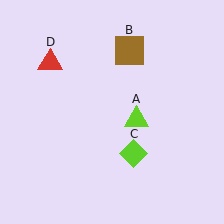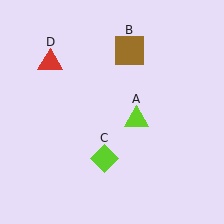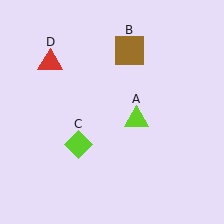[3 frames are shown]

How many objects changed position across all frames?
1 object changed position: lime diamond (object C).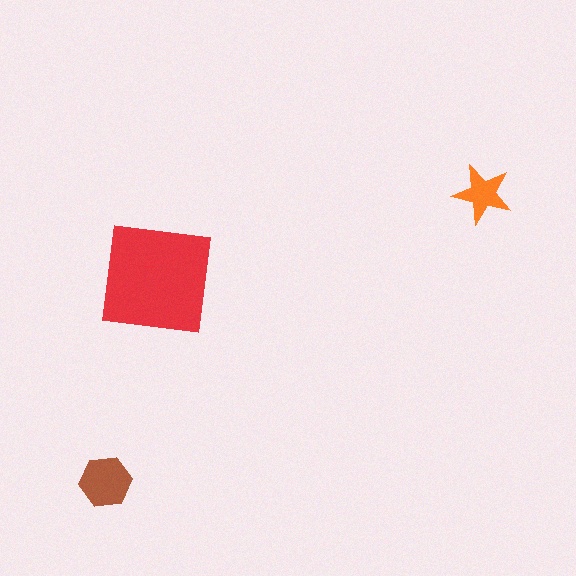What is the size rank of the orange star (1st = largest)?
3rd.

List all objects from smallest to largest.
The orange star, the brown hexagon, the red square.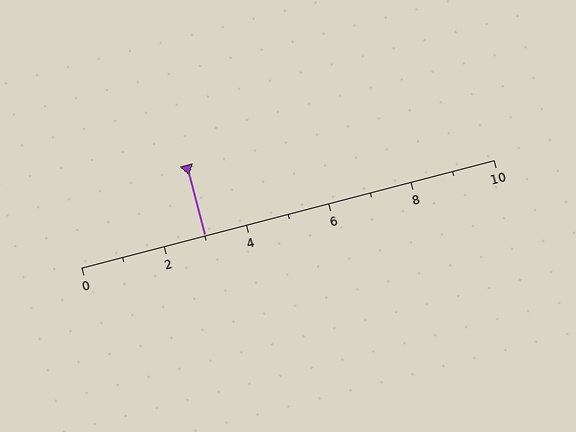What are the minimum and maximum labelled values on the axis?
The axis runs from 0 to 10.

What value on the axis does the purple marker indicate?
The marker indicates approximately 3.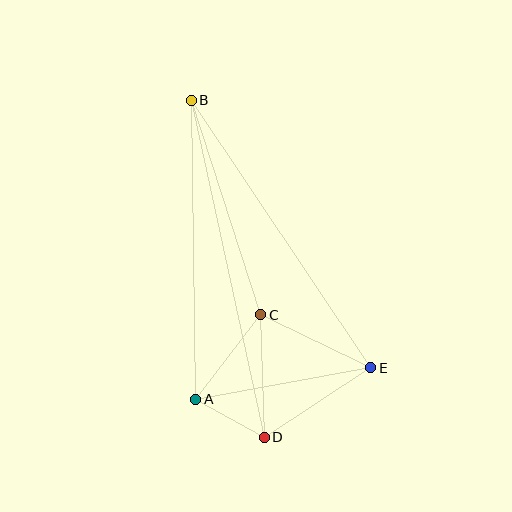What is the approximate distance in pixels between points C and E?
The distance between C and E is approximately 122 pixels.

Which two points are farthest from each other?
Points B and D are farthest from each other.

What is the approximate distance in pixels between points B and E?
The distance between B and E is approximately 322 pixels.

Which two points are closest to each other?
Points A and D are closest to each other.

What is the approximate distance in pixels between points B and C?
The distance between B and C is approximately 226 pixels.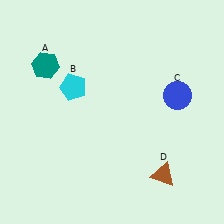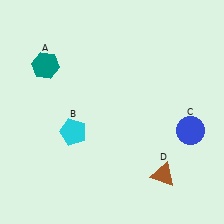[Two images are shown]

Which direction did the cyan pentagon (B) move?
The cyan pentagon (B) moved down.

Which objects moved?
The objects that moved are: the cyan pentagon (B), the blue circle (C).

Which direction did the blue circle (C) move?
The blue circle (C) moved down.